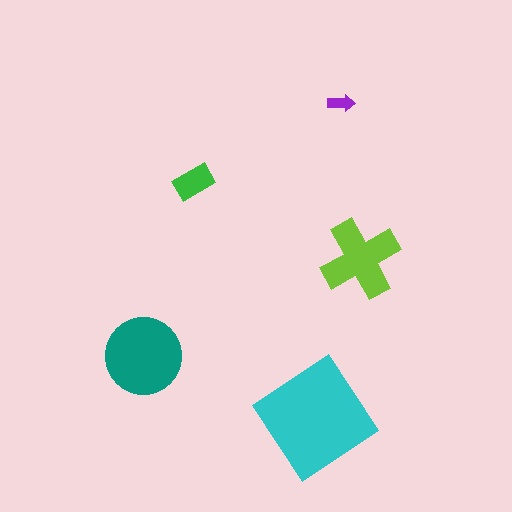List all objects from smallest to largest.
The purple arrow, the green rectangle, the lime cross, the teal circle, the cyan diamond.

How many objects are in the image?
There are 5 objects in the image.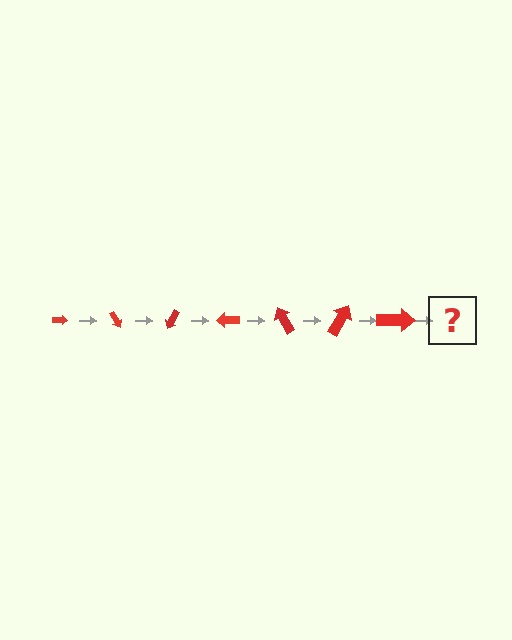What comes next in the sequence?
The next element should be an arrow, larger than the previous one and rotated 420 degrees from the start.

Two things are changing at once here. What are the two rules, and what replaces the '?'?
The two rules are that the arrow grows larger each step and it rotates 60 degrees each step. The '?' should be an arrow, larger than the previous one and rotated 420 degrees from the start.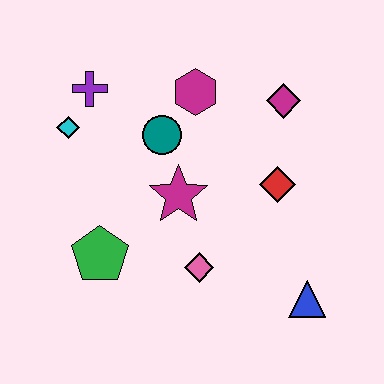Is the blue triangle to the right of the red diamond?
Yes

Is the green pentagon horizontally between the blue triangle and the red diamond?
No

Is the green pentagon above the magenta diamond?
No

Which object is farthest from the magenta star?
The blue triangle is farthest from the magenta star.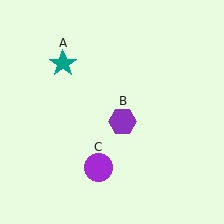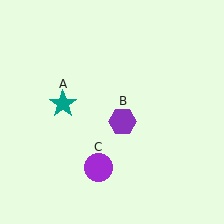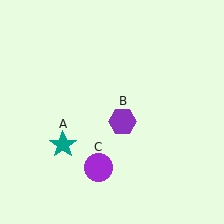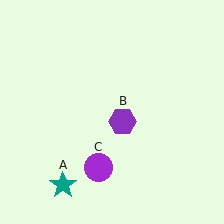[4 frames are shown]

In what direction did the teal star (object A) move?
The teal star (object A) moved down.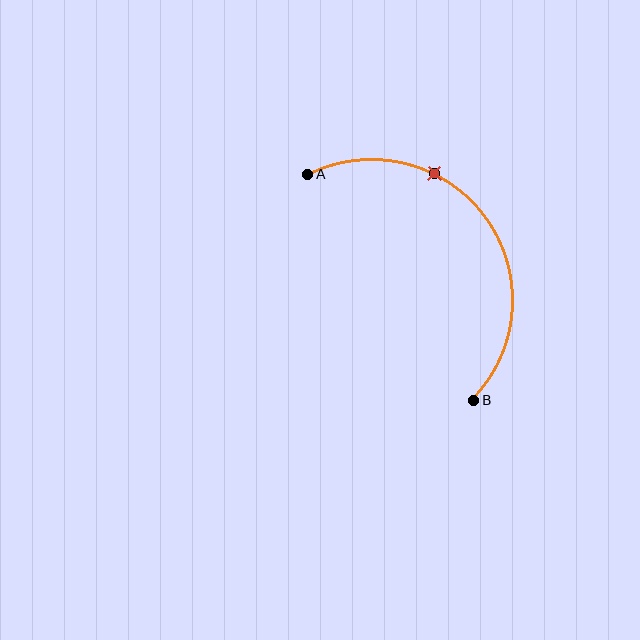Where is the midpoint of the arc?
The arc midpoint is the point on the curve farthest from the straight line joining A and B. It sits above and to the right of that line.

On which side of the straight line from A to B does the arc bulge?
The arc bulges above and to the right of the straight line connecting A and B.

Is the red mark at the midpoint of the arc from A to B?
No. The red mark lies on the arc but is closer to endpoint A. The arc midpoint would be at the point on the curve equidistant along the arc from both A and B.